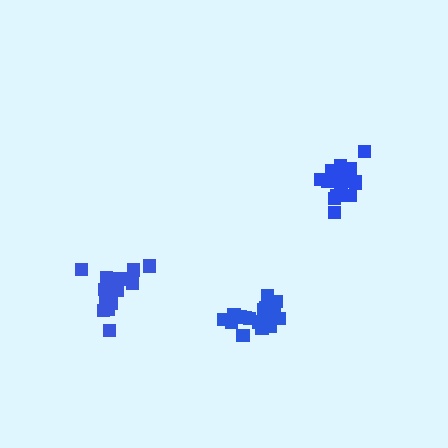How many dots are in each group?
Group 1: 17 dots, Group 2: 21 dots, Group 3: 21 dots (59 total).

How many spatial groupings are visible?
There are 3 spatial groupings.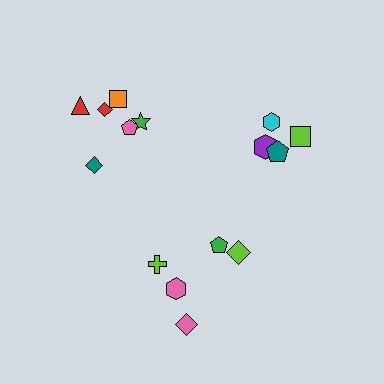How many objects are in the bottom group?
There are 5 objects.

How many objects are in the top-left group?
There are 6 objects.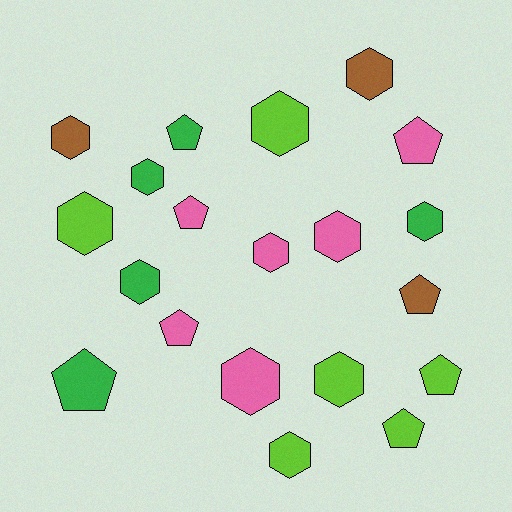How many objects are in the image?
There are 20 objects.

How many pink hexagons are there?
There are 3 pink hexagons.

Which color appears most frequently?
Lime, with 6 objects.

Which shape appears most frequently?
Hexagon, with 12 objects.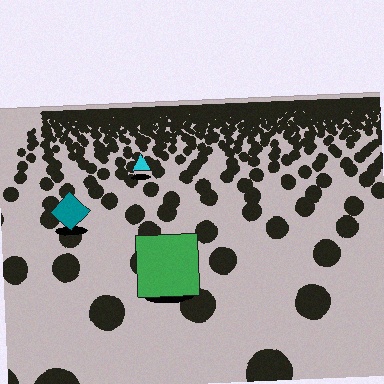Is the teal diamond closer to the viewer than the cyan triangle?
Yes. The teal diamond is closer — you can tell from the texture gradient: the ground texture is coarser near it.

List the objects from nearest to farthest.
From nearest to farthest: the green square, the teal diamond, the cyan triangle.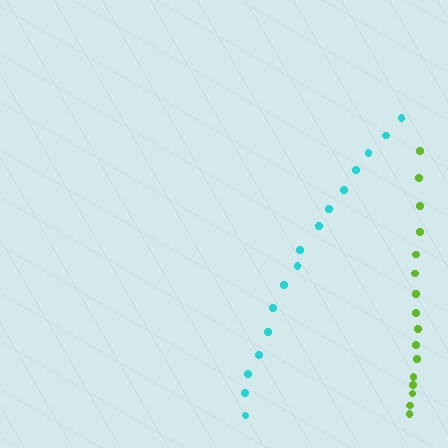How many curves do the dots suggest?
There are 2 distinct paths.